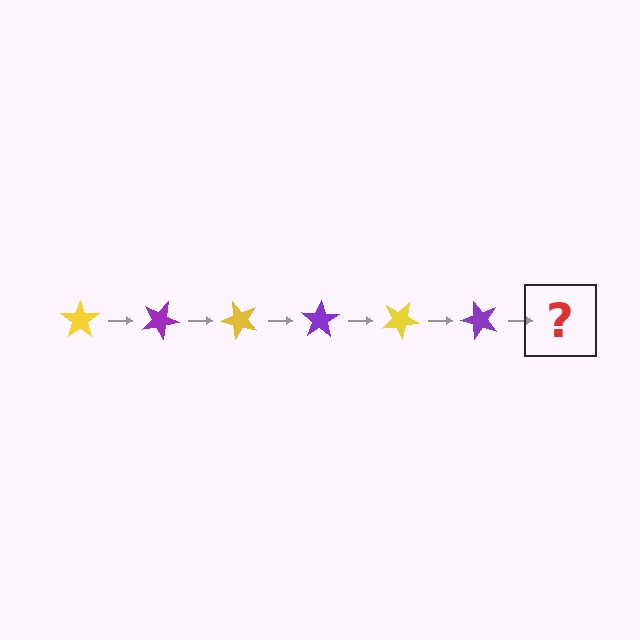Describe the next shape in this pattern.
It should be a yellow star, rotated 150 degrees from the start.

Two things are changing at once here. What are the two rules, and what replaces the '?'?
The two rules are that it rotates 25 degrees each step and the color cycles through yellow and purple. The '?' should be a yellow star, rotated 150 degrees from the start.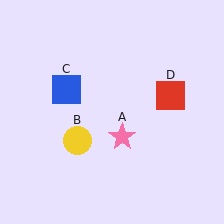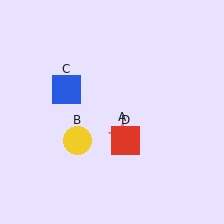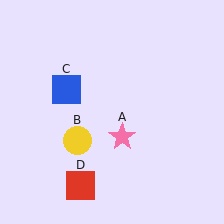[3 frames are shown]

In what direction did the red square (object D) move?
The red square (object D) moved down and to the left.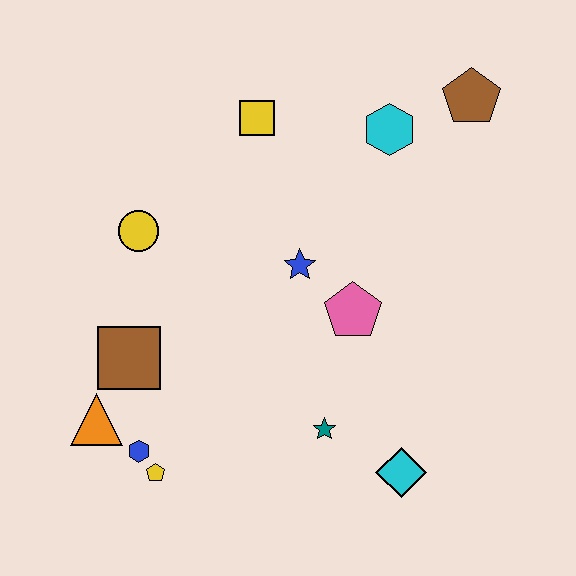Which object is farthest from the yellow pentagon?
The brown pentagon is farthest from the yellow pentagon.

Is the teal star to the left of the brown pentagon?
Yes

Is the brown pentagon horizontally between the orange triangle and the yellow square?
No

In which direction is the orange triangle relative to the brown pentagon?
The orange triangle is to the left of the brown pentagon.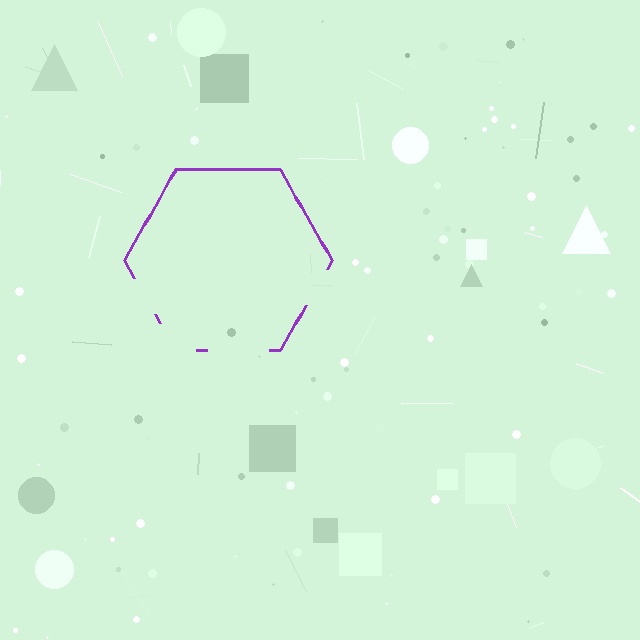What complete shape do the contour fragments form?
The contour fragments form a hexagon.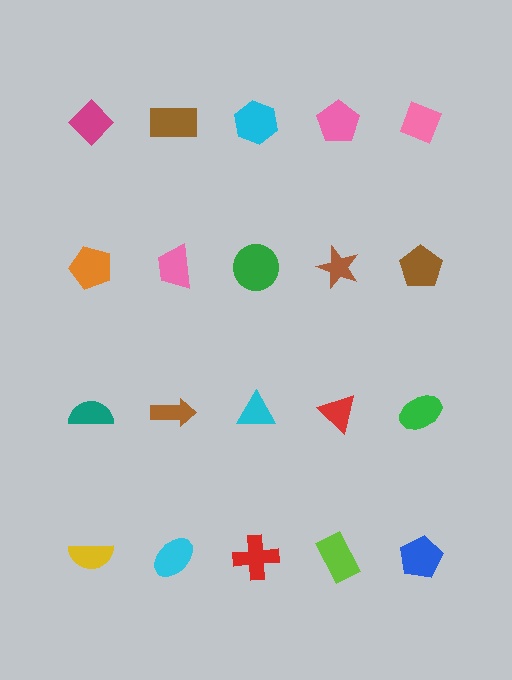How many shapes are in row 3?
5 shapes.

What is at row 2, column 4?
A brown star.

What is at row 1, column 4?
A pink pentagon.